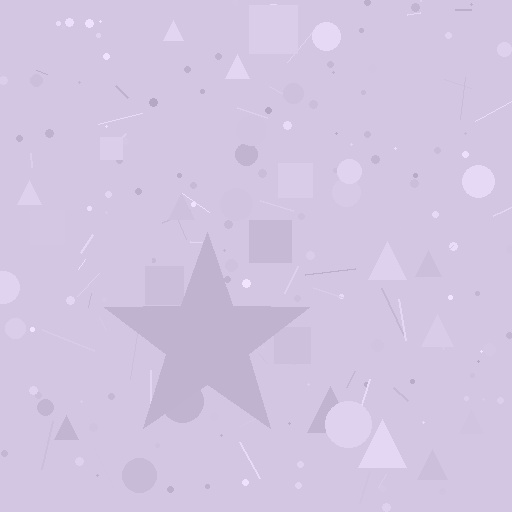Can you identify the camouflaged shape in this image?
The camouflaged shape is a star.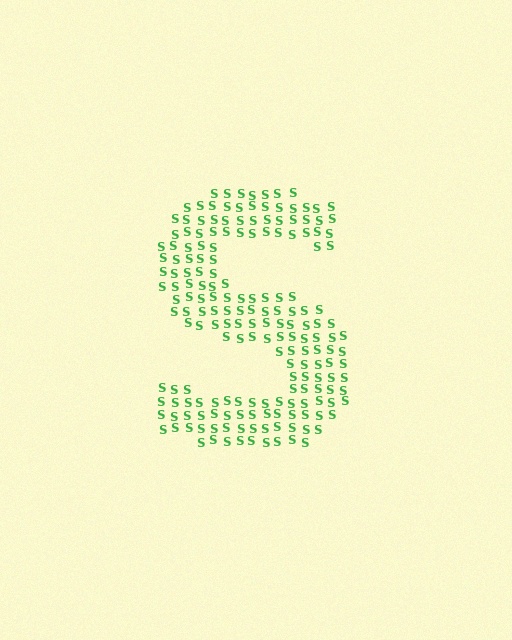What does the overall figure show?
The overall figure shows the letter S.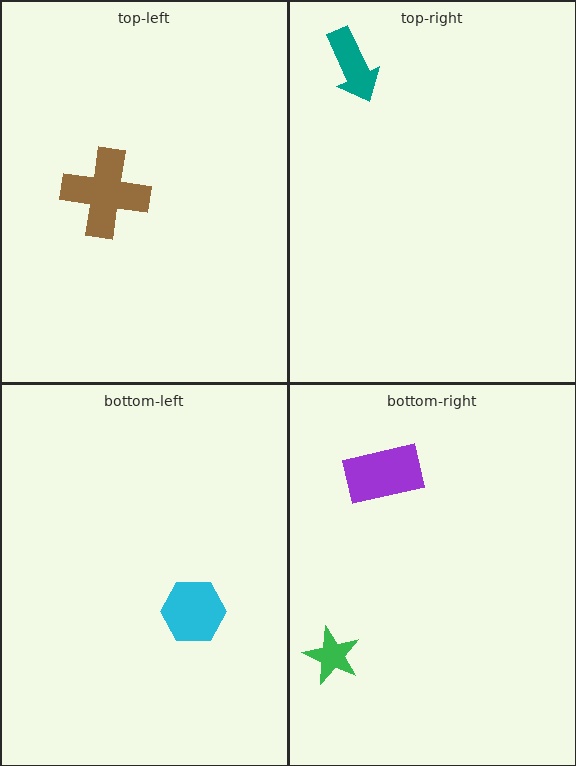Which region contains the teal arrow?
The top-right region.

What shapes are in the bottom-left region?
The cyan hexagon.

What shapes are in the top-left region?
The brown cross.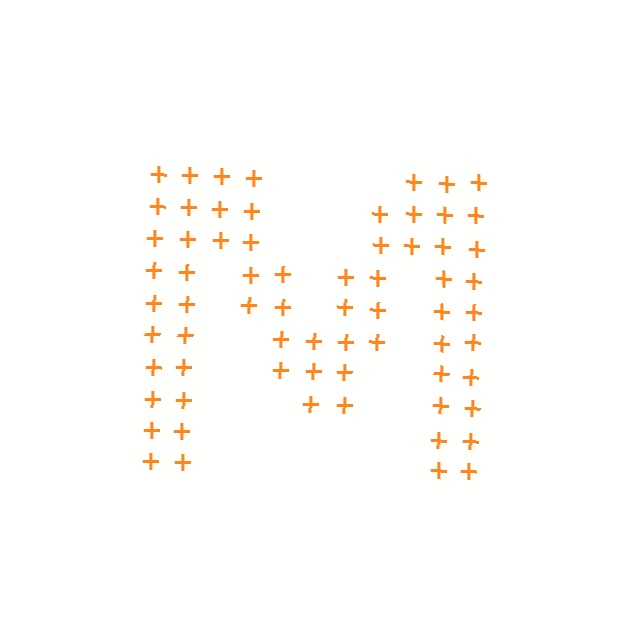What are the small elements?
The small elements are plus signs.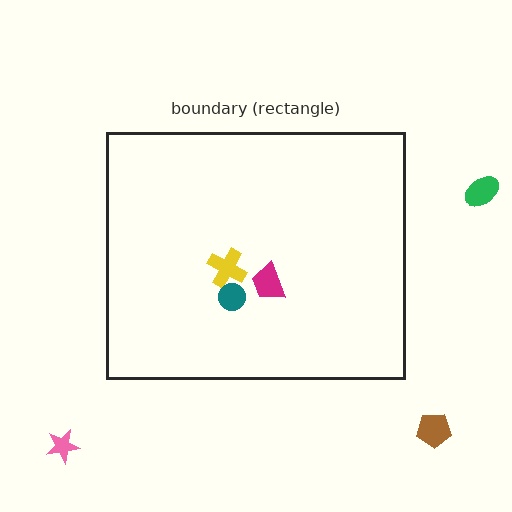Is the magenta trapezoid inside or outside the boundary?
Inside.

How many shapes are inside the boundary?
3 inside, 3 outside.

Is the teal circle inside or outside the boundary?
Inside.